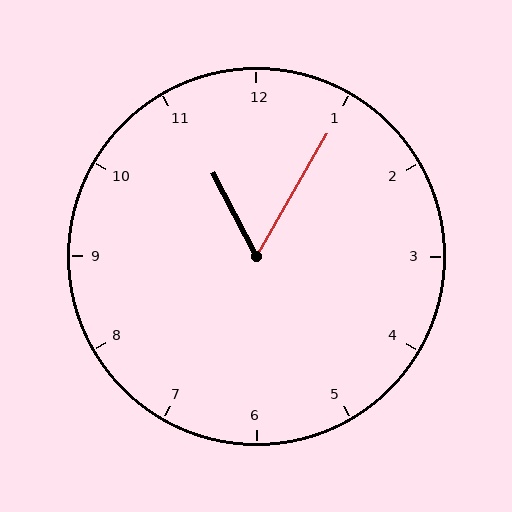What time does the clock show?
11:05.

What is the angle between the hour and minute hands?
Approximately 58 degrees.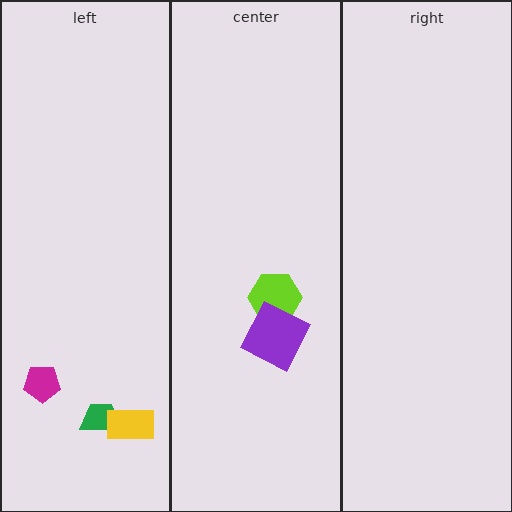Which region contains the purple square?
The center region.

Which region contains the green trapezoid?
The left region.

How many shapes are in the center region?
2.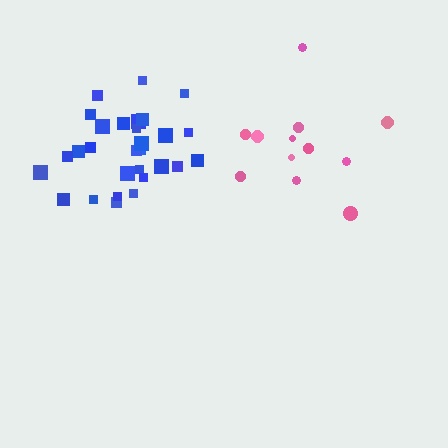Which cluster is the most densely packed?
Blue.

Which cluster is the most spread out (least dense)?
Pink.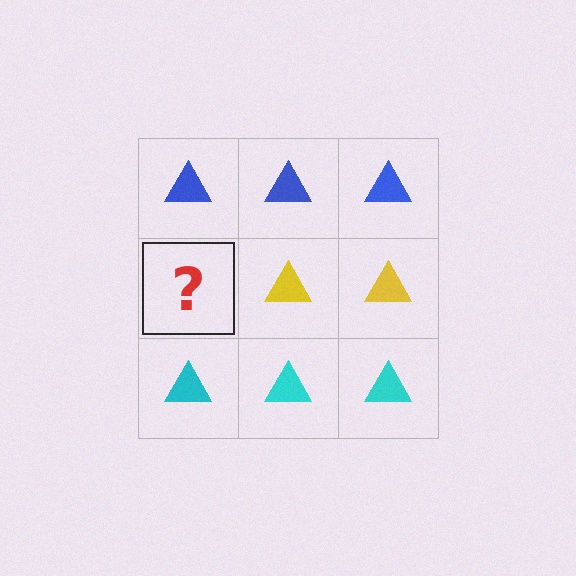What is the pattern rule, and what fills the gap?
The rule is that each row has a consistent color. The gap should be filled with a yellow triangle.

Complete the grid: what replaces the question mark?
The question mark should be replaced with a yellow triangle.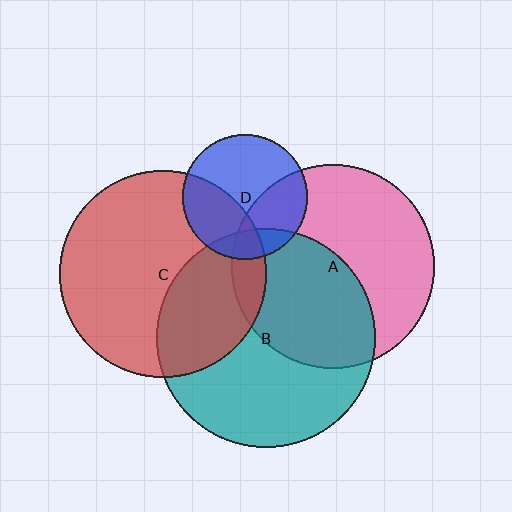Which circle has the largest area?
Circle B (teal).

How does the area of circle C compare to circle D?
Approximately 2.7 times.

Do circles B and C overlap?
Yes.